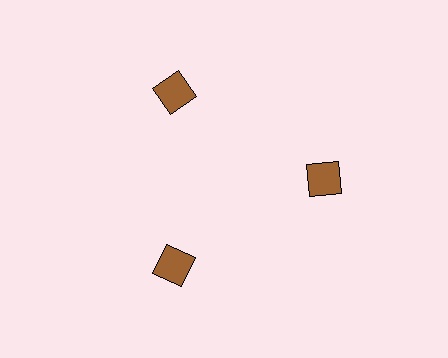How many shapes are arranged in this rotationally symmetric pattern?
There are 3 shapes, arranged in 3 groups of 1.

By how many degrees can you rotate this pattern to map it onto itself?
The pattern maps onto itself every 120 degrees of rotation.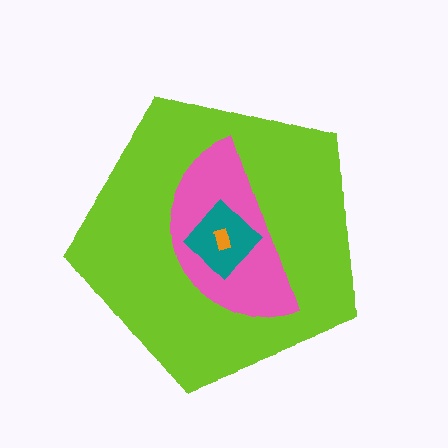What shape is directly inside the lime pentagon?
The pink semicircle.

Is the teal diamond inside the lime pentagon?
Yes.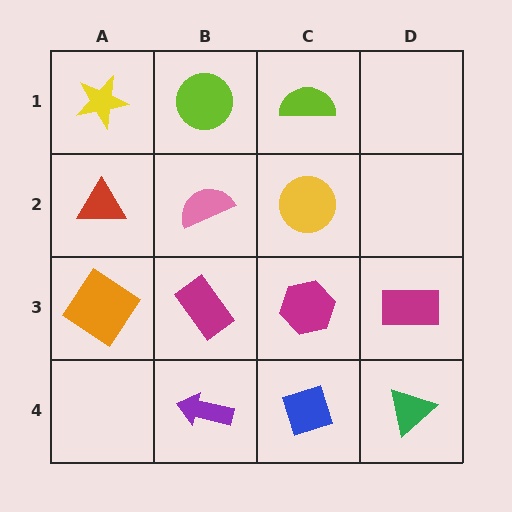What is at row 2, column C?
A yellow circle.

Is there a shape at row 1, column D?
No, that cell is empty.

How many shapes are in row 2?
3 shapes.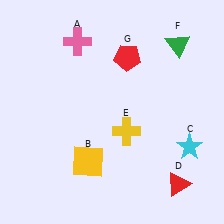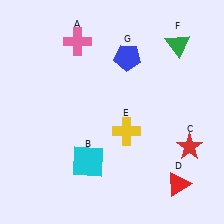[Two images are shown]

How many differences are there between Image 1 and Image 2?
There are 3 differences between the two images.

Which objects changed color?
B changed from yellow to cyan. C changed from cyan to red. G changed from red to blue.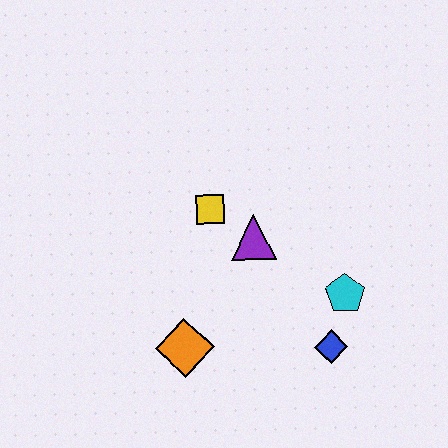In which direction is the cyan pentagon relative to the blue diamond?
The cyan pentagon is above the blue diamond.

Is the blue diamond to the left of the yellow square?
No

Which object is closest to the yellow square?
The purple triangle is closest to the yellow square.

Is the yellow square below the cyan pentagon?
No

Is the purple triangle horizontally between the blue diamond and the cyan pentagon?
No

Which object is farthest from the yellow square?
The blue diamond is farthest from the yellow square.